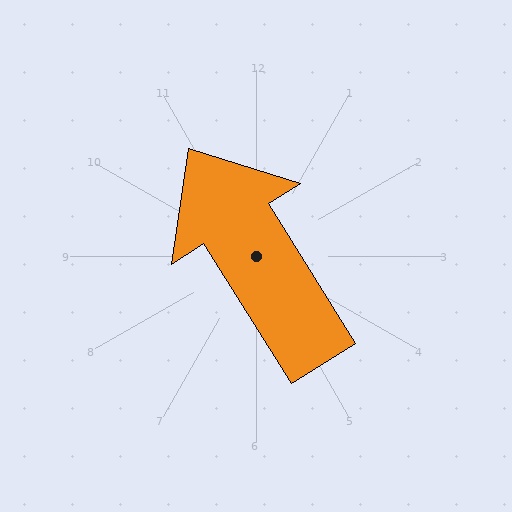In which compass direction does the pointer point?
Northwest.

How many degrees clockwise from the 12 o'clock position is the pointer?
Approximately 328 degrees.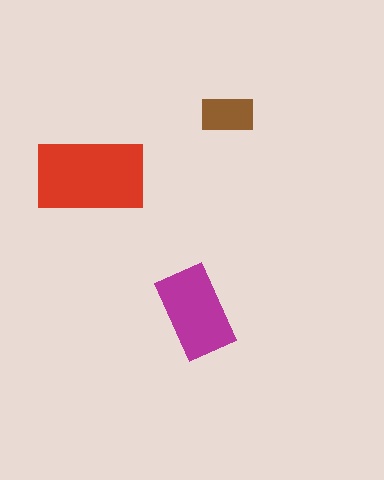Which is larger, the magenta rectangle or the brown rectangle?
The magenta one.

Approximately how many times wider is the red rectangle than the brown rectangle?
About 2 times wider.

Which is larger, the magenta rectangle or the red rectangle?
The red one.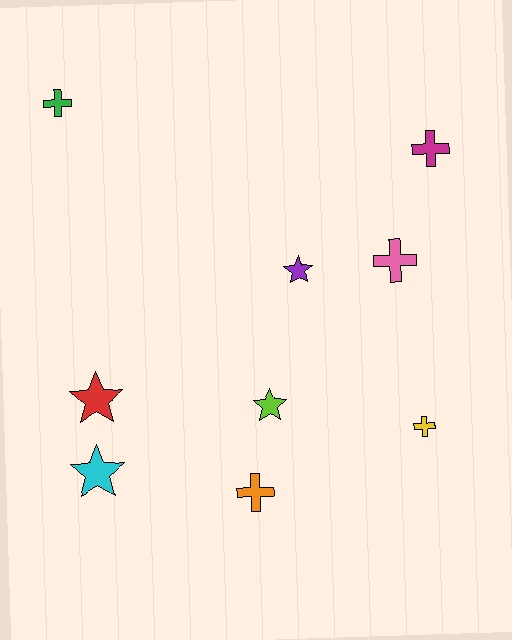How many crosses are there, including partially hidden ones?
There are 5 crosses.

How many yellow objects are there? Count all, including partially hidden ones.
There is 1 yellow object.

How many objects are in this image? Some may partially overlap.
There are 9 objects.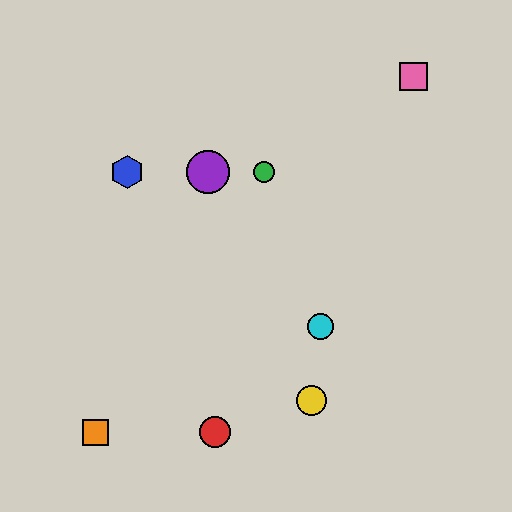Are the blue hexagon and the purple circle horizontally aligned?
Yes, both are at y≈172.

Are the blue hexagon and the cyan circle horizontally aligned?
No, the blue hexagon is at y≈172 and the cyan circle is at y≈327.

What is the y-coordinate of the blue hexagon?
The blue hexagon is at y≈172.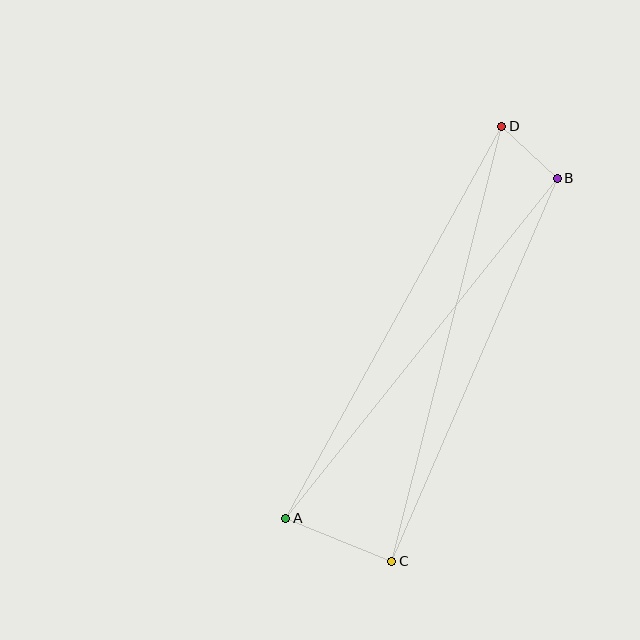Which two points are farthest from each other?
Points C and D are farthest from each other.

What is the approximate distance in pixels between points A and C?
The distance between A and C is approximately 114 pixels.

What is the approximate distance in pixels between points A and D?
The distance between A and D is approximately 448 pixels.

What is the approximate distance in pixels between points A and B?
The distance between A and B is approximately 435 pixels.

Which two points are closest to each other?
Points B and D are closest to each other.